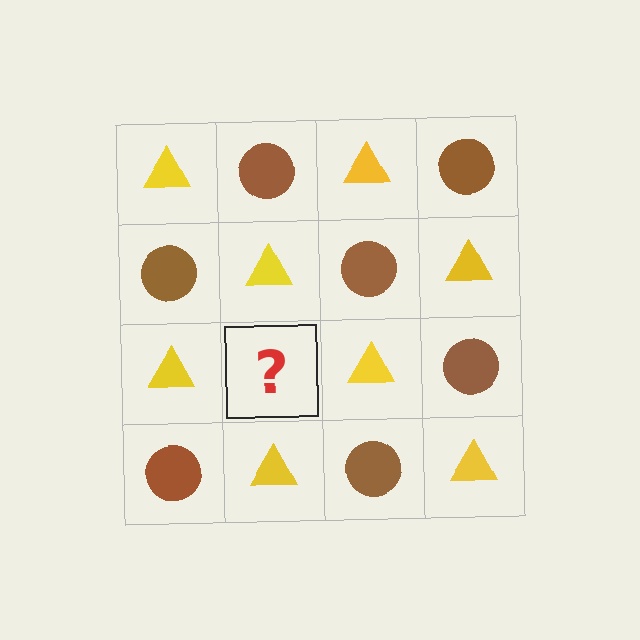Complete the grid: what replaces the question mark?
The question mark should be replaced with a brown circle.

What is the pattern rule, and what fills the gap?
The rule is that it alternates yellow triangle and brown circle in a checkerboard pattern. The gap should be filled with a brown circle.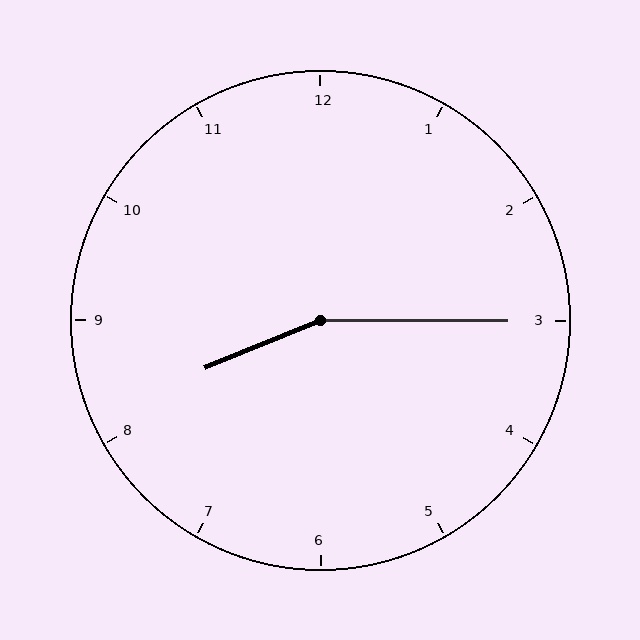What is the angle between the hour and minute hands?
Approximately 158 degrees.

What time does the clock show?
8:15.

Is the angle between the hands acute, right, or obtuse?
It is obtuse.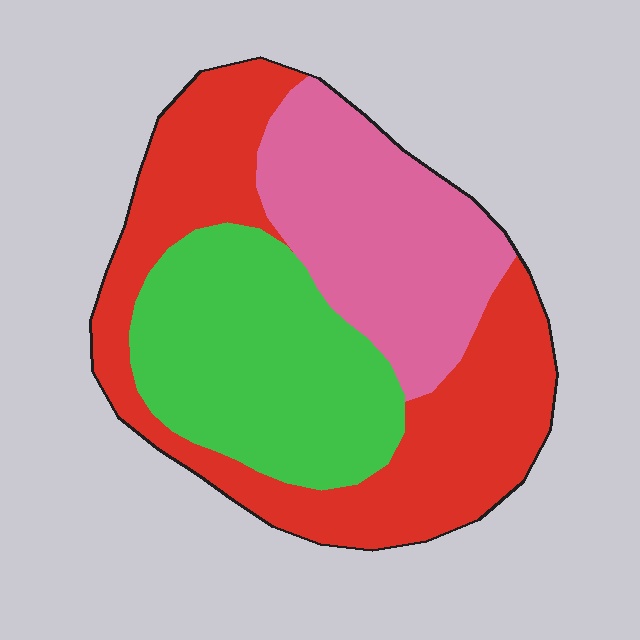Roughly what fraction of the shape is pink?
Pink covers about 30% of the shape.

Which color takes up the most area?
Red, at roughly 40%.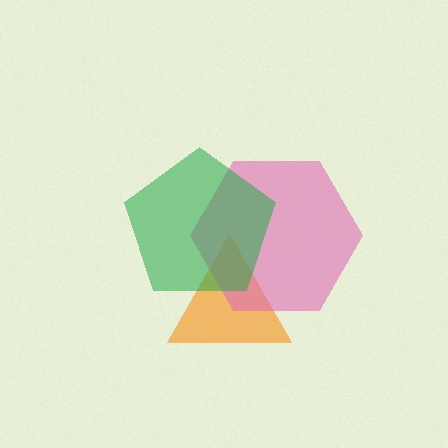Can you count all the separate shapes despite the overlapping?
Yes, there are 3 separate shapes.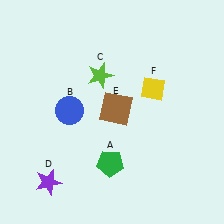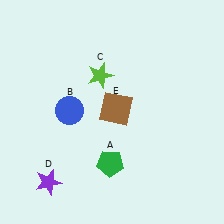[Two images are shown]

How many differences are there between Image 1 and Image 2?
There is 1 difference between the two images.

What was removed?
The yellow diamond (F) was removed in Image 2.